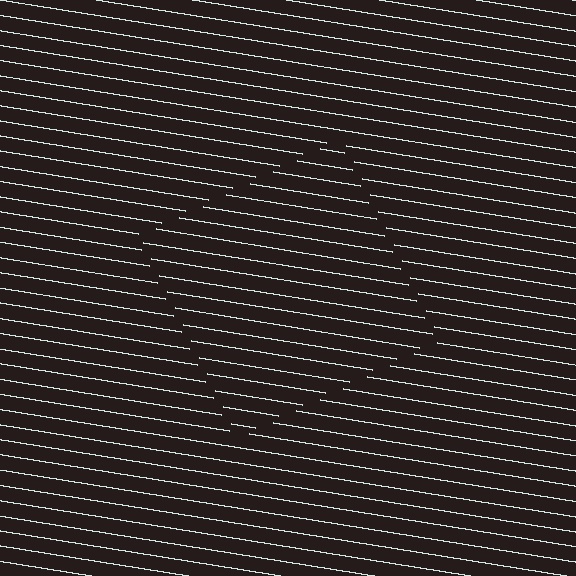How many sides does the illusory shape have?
4 sides — the line-ends trace a square.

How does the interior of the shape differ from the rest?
The interior of the shape contains the same grating, shifted by half a period — the contour is defined by the phase discontinuity where line-ends from the inner and outer gratings abut.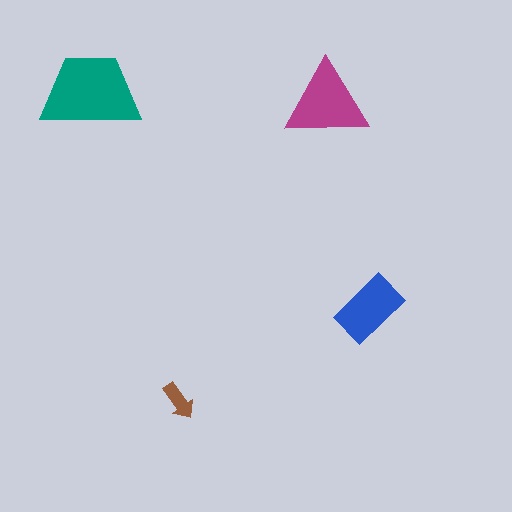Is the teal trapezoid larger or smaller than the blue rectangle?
Larger.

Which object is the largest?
The teal trapezoid.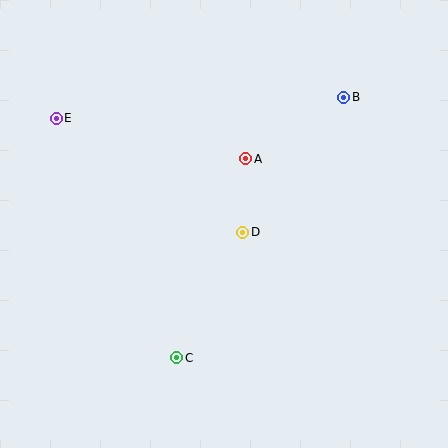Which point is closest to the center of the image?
Point D at (243, 232) is closest to the center.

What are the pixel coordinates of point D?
Point D is at (243, 232).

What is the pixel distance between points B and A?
The distance between B and A is 115 pixels.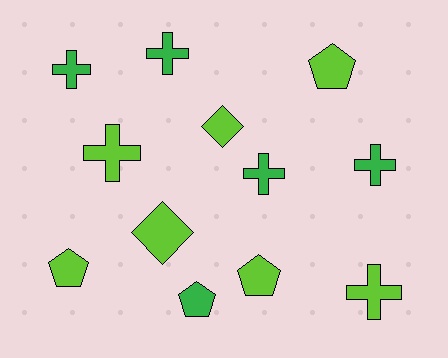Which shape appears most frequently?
Cross, with 6 objects.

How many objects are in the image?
There are 12 objects.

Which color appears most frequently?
Lime, with 7 objects.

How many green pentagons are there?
There is 1 green pentagon.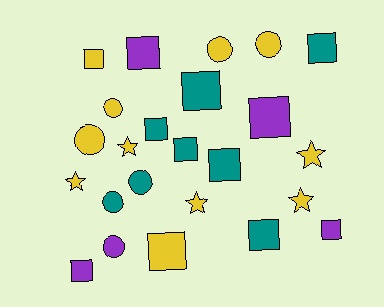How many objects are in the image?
There are 24 objects.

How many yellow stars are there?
There are 5 yellow stars.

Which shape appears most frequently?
Square, with 12 objects.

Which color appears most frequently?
Yellow, with 11 objects.